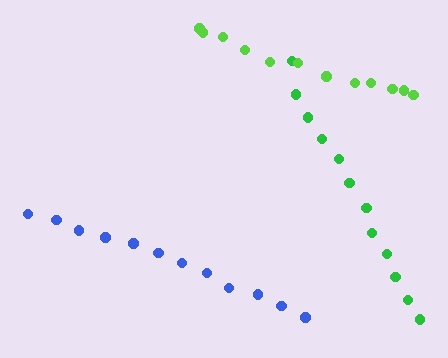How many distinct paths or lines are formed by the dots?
There are 3 distinct paths.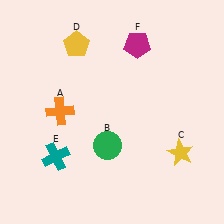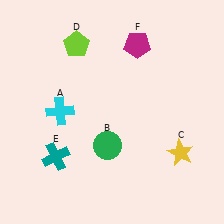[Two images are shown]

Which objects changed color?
A changed from orange to cyan. D changed from yellow to lime.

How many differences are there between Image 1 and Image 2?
There are 2 differences between the two images.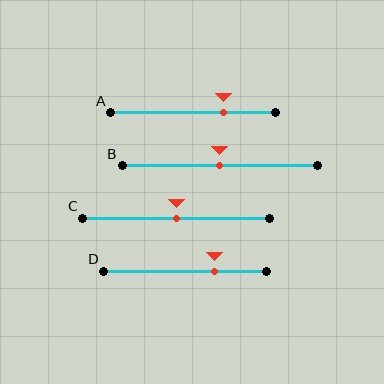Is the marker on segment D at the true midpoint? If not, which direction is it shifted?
No, the marker on segment D is shifted to the right by about 18% of the segment length.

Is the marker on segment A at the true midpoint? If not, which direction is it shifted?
No, the marker on segment A is shifted to the right by about 18% of the segment length.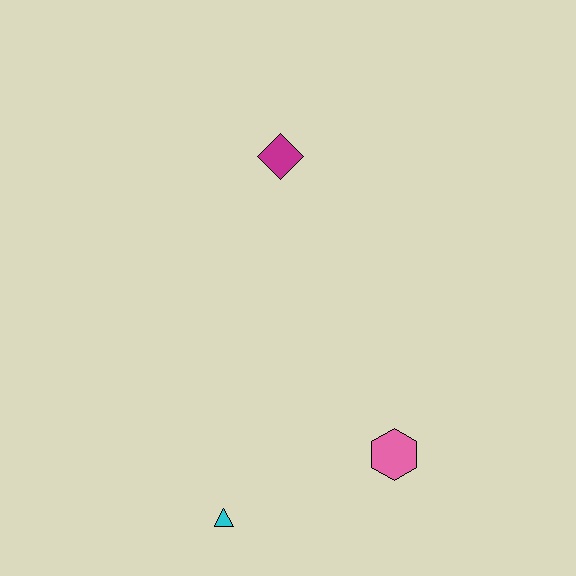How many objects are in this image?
There are 3 objects.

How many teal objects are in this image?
There are no teal objects.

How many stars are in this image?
There are no stars.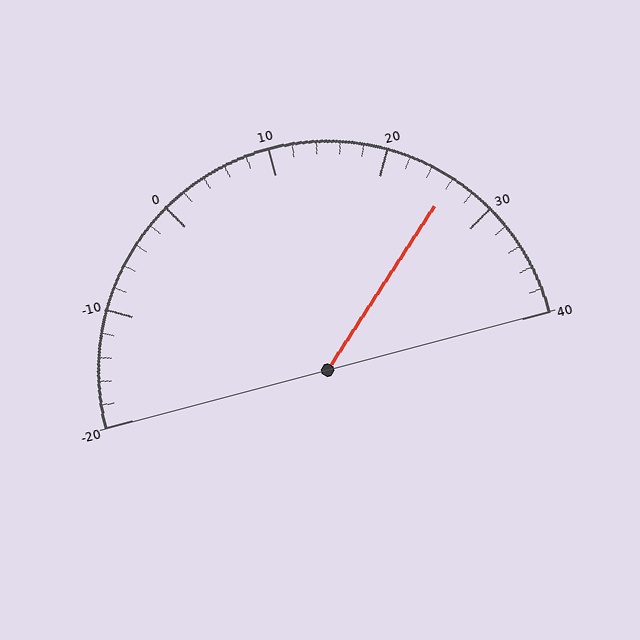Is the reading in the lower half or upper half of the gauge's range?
The reading is in the upper half of the range (-20 to 40).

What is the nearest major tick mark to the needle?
The nearest major tick mark is 30.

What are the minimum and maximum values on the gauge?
The gauge ranges from -20 to 40.